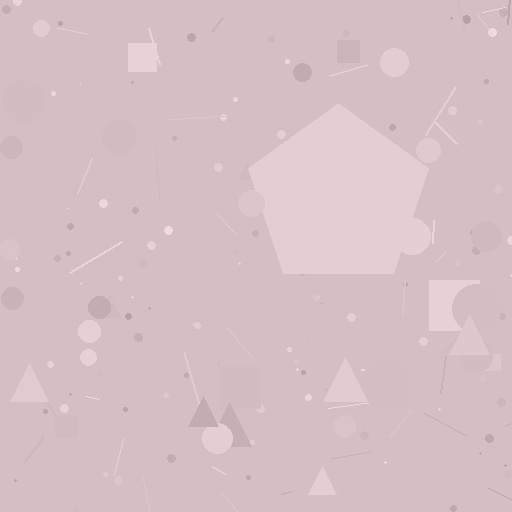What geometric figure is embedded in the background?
A pentagon is embedded in the background.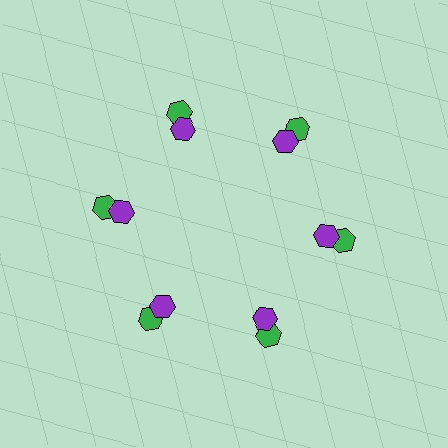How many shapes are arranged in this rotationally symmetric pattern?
There are 12 shapes, arranged in 6 groups of 2.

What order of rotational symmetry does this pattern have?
This pattern has 6-fold rotational symmetry.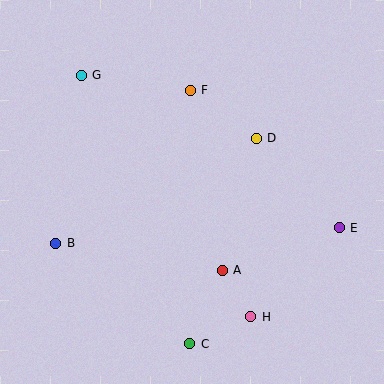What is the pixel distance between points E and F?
The distance between E and F is 203 pixels.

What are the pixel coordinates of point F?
Point F is at (190, 90).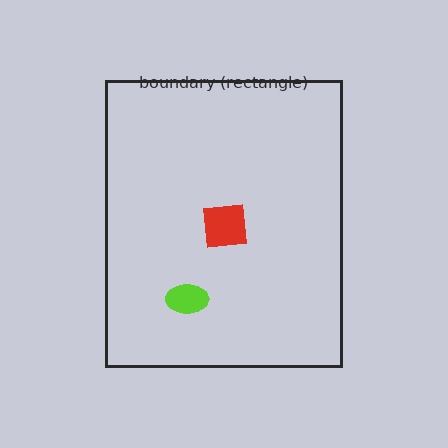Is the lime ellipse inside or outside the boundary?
Inside.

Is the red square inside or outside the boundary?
Inside.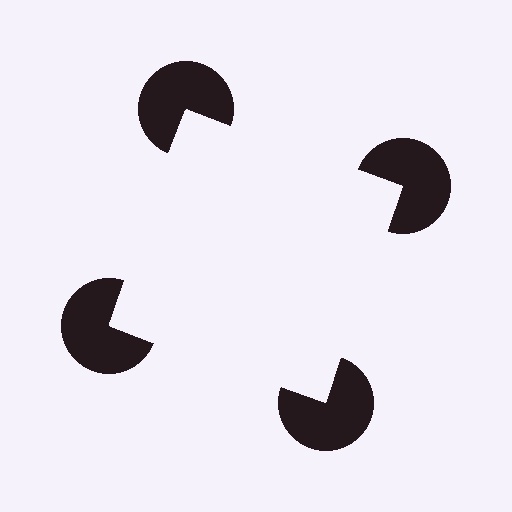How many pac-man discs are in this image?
There are 4 — one at each vertex of the illusory square.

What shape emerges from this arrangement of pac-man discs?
An illusory square — its edges are inferred from the aligned wedge cuts in the pac-man discs, not physically drawn.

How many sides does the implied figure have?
4 sides.